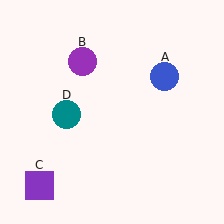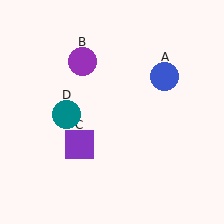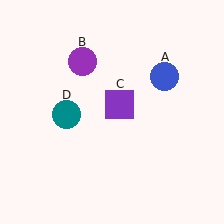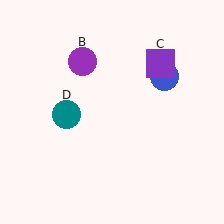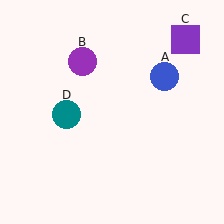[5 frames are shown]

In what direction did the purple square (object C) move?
The purple square (object C) moved up and to the right.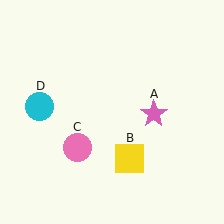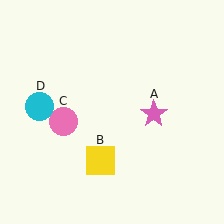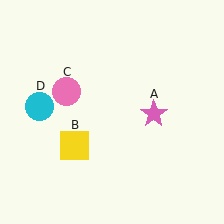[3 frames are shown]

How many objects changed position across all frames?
2 objects changed position: yellow square (object B), pink circle (object C).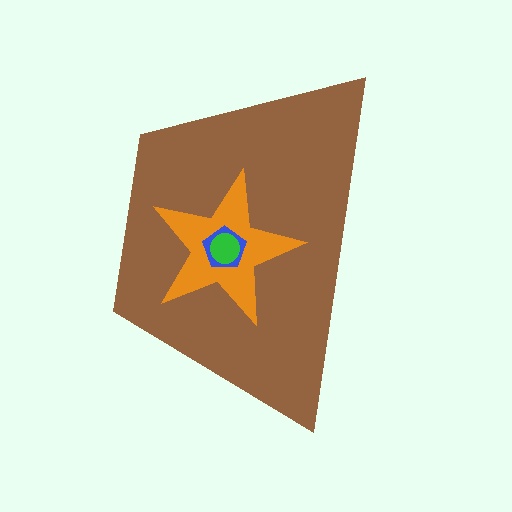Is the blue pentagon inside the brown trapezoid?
Yes.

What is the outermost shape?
The brown trapezoid.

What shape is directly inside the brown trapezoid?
The orange star.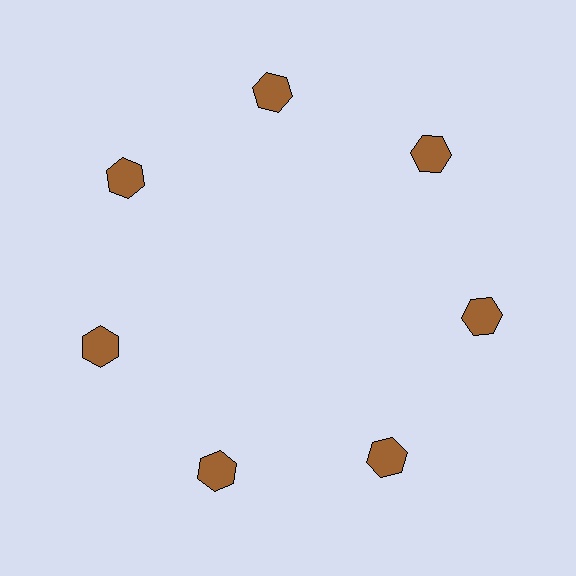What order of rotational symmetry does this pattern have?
This pattern has 7-fold rotational symmetry.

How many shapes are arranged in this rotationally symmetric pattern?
There are 7 shapes, arranged in 7 groups of 1.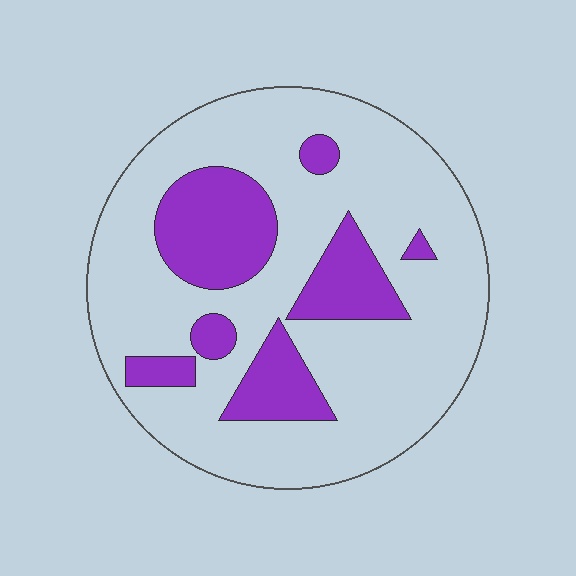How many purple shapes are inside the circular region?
7.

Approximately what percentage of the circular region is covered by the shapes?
Approximately 25%.